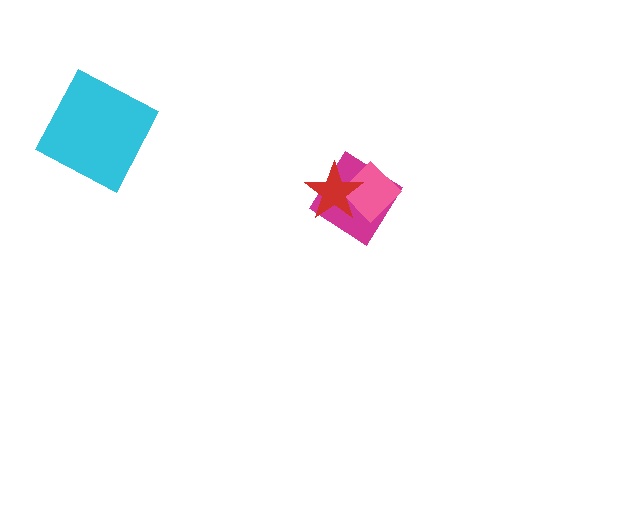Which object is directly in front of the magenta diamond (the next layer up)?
The pink diamond is directly in front of the magenta diamond.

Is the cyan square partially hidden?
No, no other shape covers it.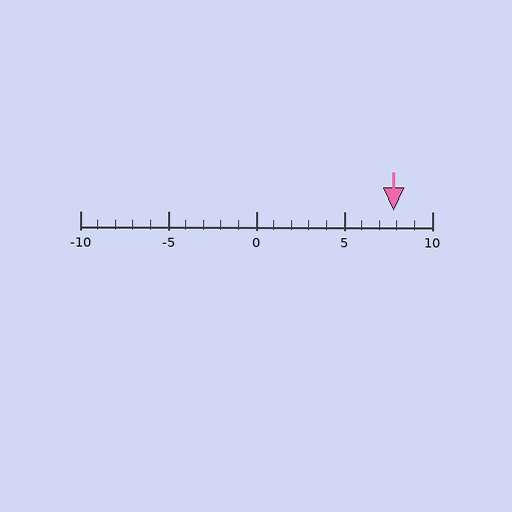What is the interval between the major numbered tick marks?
The major tick marks are spaced 5 units apart.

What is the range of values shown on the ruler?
The ruler shows values from -10 to 10.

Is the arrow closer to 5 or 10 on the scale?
The arrow is closer to 10.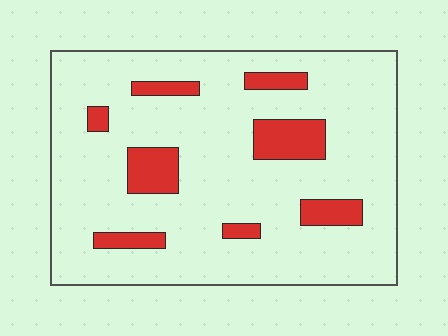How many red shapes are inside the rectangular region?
8.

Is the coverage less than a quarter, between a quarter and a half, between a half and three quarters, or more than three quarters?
Less than a quarter.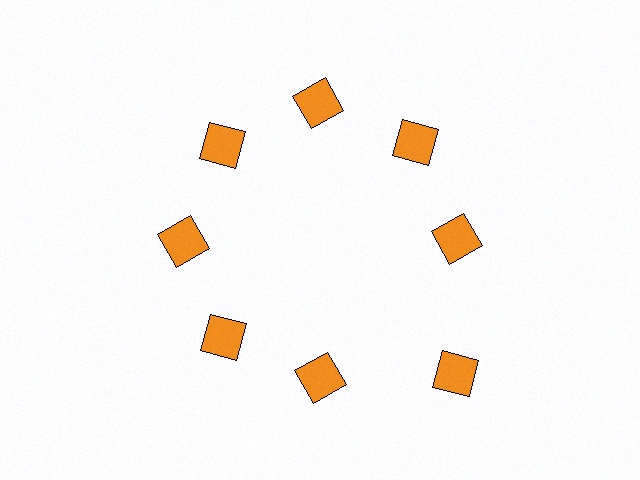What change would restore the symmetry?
The symmetry would be restored by moving it inward, back onto the ring so that all 8 squares sit at equal angles and equal distance from the center.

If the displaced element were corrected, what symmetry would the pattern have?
It would have 8-fold rotational symmetry — the pattern would map onto itself every 45 degrees.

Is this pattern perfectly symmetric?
No. The 8 orange squares are arranged in a ring, but one element near the 4 o'clock position is pushed outward from the center, breaking the 8-fold rotational symmetry.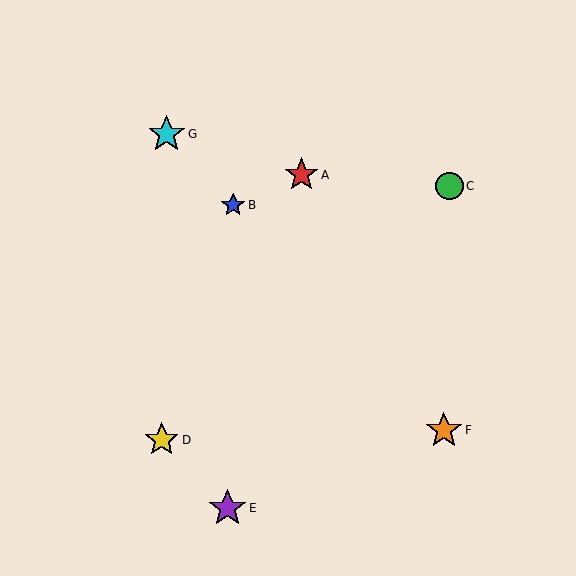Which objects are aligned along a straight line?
Objects B, F, G are aligned along a straight line.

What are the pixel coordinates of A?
Object A is at (301, 175).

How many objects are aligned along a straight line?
3 objects (B, F, G) are aligned along a straight line.